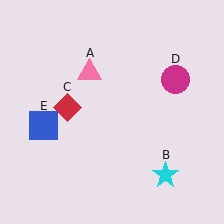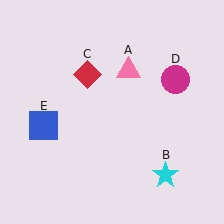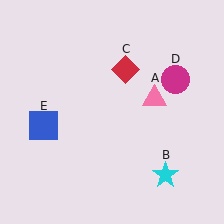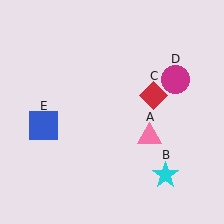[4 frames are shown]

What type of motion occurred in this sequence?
The pink triangle (object A), red diamond (object C) rotated clockwise around the center of the scene.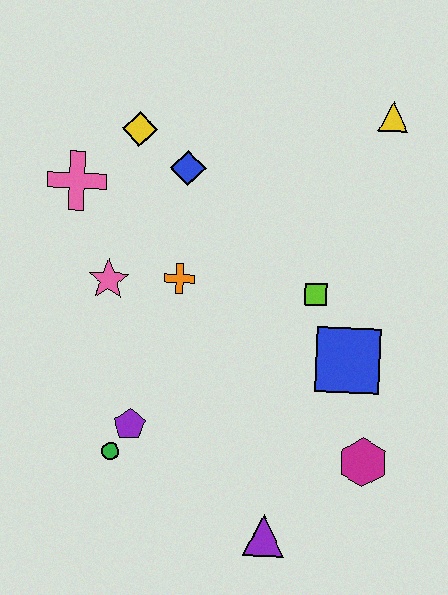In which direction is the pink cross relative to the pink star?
The pink cross is above the pink star.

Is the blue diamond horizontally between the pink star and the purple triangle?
Yes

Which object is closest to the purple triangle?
The magenta hexagon is closest to the purple triangle.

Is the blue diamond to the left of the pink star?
No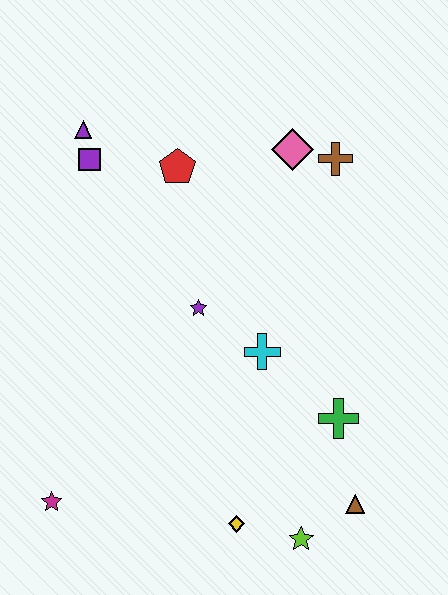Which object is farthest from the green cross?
The purple triangle is farthest from the green cross.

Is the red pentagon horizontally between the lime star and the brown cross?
No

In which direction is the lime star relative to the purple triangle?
The lime star is below the purple triangle.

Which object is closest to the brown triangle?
The lime star is closest to the brown triangle.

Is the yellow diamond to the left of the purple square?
No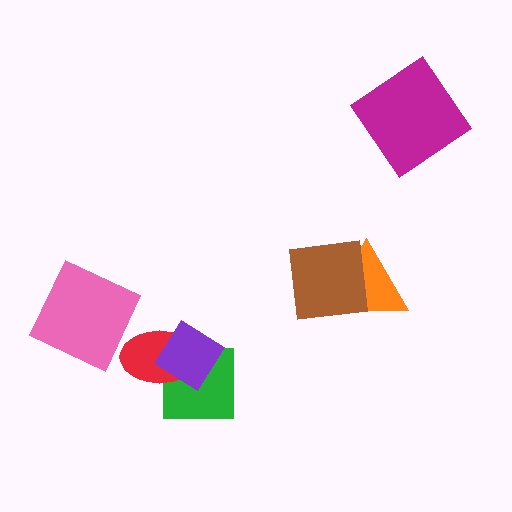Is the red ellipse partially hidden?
Yes, it is partially covered by another shape.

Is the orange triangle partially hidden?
Yes, it is partially covered by another shape.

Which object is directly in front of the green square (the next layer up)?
The red ellipse is directly in front of the green square.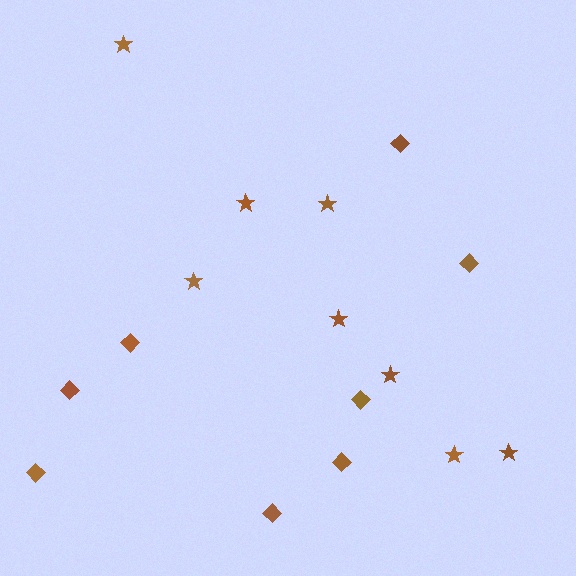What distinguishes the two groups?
There are 2 groups: one group of stars (8) and one group of diamonds (8).